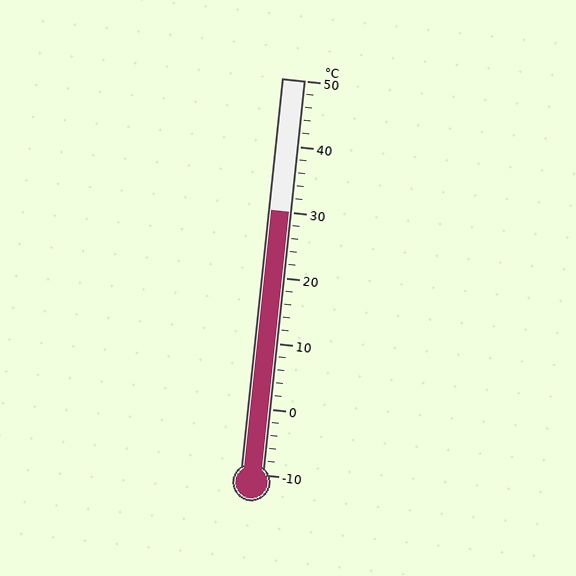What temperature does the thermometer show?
The thermometer shows approximately 30°C.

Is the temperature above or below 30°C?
The temperature is at 30°C.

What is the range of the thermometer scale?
The thermometer scale ranges from -10°C to 50°C.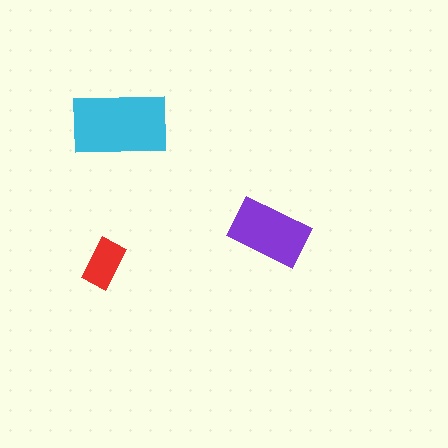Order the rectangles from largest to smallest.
the cyan one, the purple one, the red one.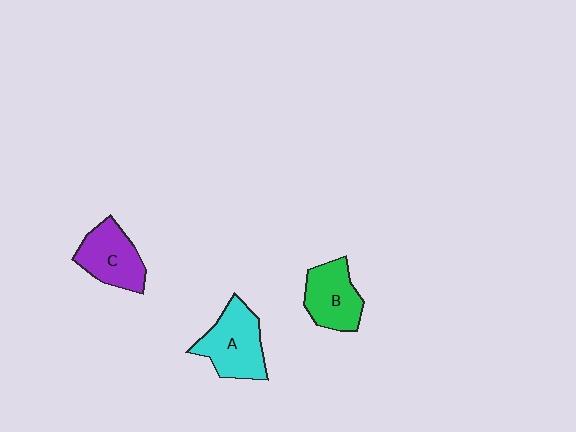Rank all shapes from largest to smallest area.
From largest to smallest: A (cyan), C (purple), B (green).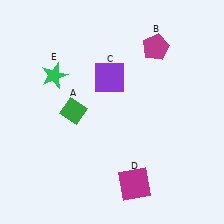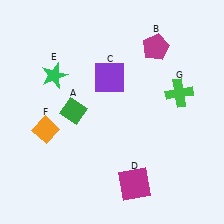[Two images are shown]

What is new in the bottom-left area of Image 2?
An orange diamond (F) was added in the bottom-left area of Image 2.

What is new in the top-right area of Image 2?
A green cross (G) was added in the top-right area of Image 2.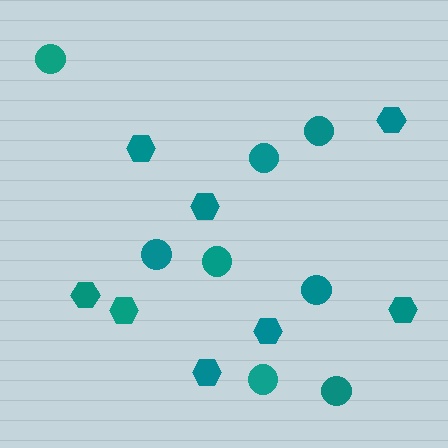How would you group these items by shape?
There are 2 groups: one group of hexagons (8) and one group of circles (8).